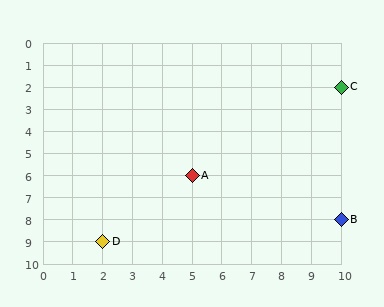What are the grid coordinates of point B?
Point B is at grid coordinates (10, 8).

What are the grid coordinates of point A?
Point A is at grid coordinates (5, 6).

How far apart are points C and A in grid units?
Points C and A are 5 columns and 4 rows apart (about 6.4 grid units diagonally).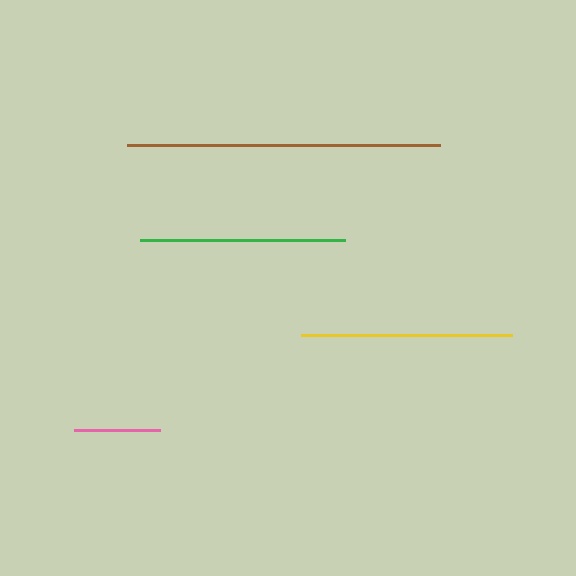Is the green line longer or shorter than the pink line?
The green line is longer than the pink line.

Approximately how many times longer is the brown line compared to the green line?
The brown line is approximately 1.5 times the length of the green line.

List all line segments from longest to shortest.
From longest to shortest: brown, yellow, green, pink.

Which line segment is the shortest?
The pink line is the shortest at approximately 86 pixels.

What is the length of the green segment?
The green segment is approximately 204 pixels long.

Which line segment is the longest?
The brown line is the longest at approximately 313 pixels.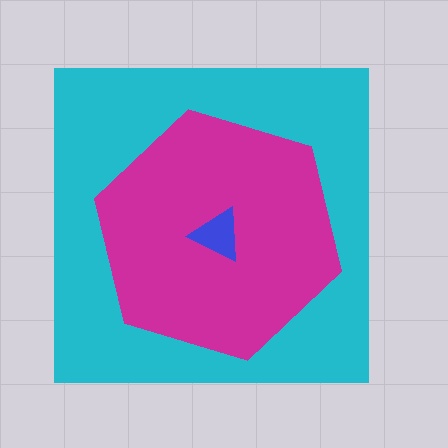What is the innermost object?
The blue triangle.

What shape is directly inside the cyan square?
The magenta hexagon.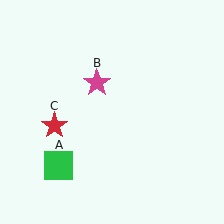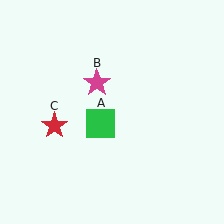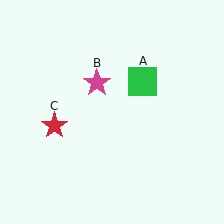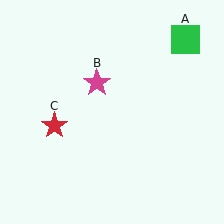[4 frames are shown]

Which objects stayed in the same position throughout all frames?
Magenta star (object B) and red star (object C) remained stationary.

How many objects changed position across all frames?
1 object changed position: green square (object A).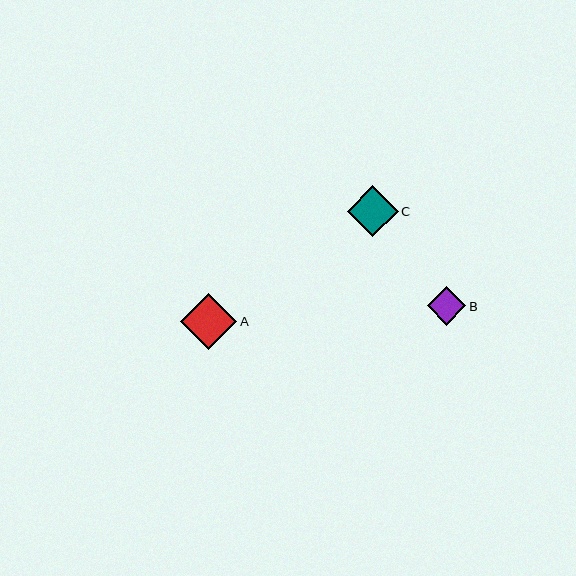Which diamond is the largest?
Diamond A is the largest with a size of approximately 56 pixels.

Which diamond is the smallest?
Diamond B is the smallest with a size of approximately 39 pixels.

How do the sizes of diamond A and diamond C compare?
Diamond A and diamond C are approximately the same size.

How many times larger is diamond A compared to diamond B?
Diamond A is approximately 1.4 times the size of diamond B.